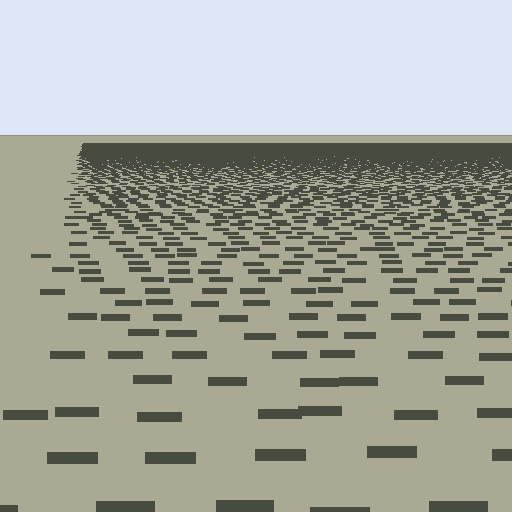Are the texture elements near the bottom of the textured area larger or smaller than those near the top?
Larger. Near the bottom, elements are closer to the viewer and appear at a bigger on-screen size.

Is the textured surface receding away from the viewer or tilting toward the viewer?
The surface is receding away from the viewer. Texture elements get smaller and denser toward the top.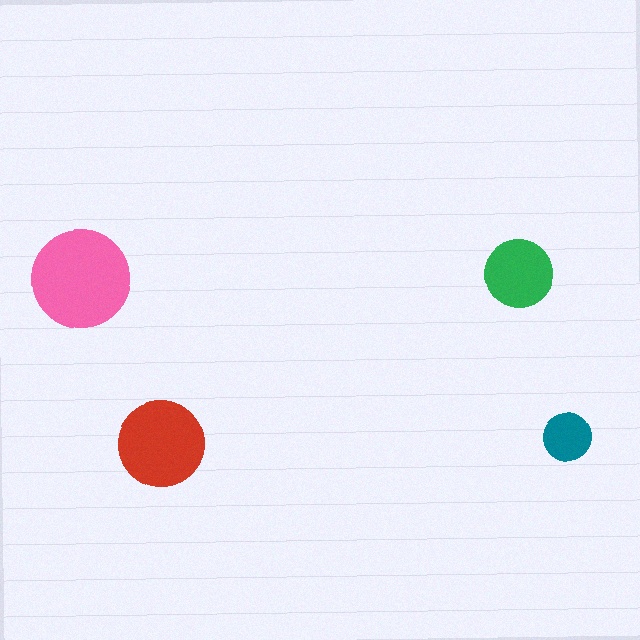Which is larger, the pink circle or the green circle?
The pink one.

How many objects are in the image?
There are 4 objects in the image.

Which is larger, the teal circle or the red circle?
The red one.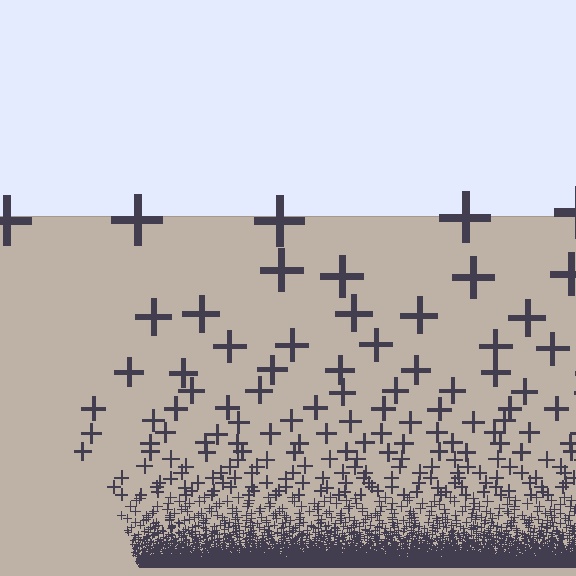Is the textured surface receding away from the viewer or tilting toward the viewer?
The surface appears to tilt toward the viewer. Texture elements get larger and sparser toward the top.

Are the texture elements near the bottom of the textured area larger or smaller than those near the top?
Smaller. The gradient is inverted — elements near the bottom are smaller and denser.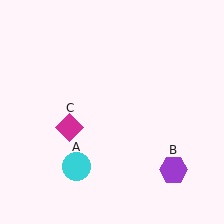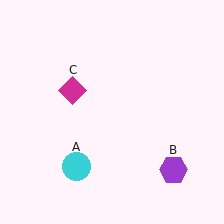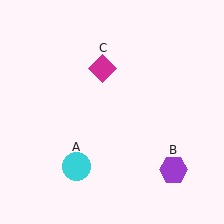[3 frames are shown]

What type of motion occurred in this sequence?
The magenta diamond (object C) rotated clockwise around the center of the scene.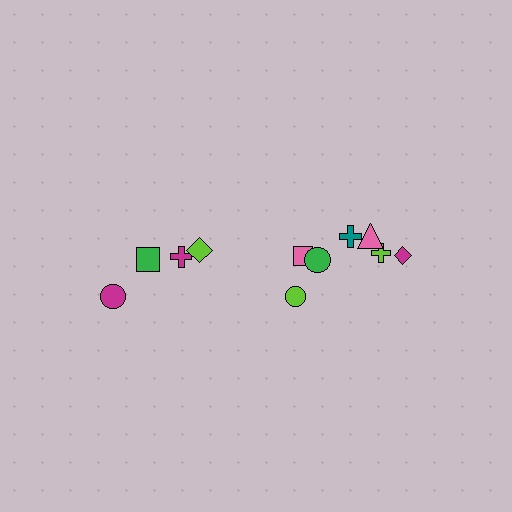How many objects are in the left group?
There are 4 objects.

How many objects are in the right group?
There are 7 objects.